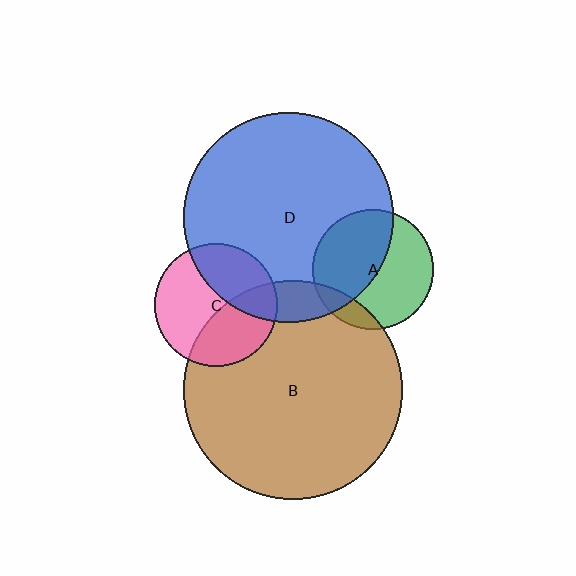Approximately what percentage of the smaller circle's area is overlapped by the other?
Approximately 40%.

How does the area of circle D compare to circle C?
Approximately 2.9 times.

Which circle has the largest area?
Circle B (brown).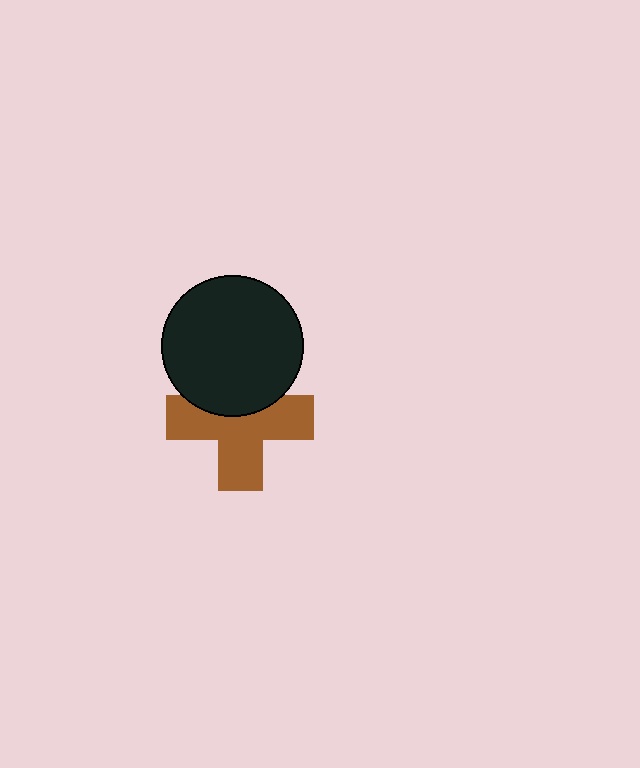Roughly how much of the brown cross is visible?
Most of it is visible (roughly 65%).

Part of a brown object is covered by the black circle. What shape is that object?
It is a cross.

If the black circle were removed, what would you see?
You would see the complete brown cross.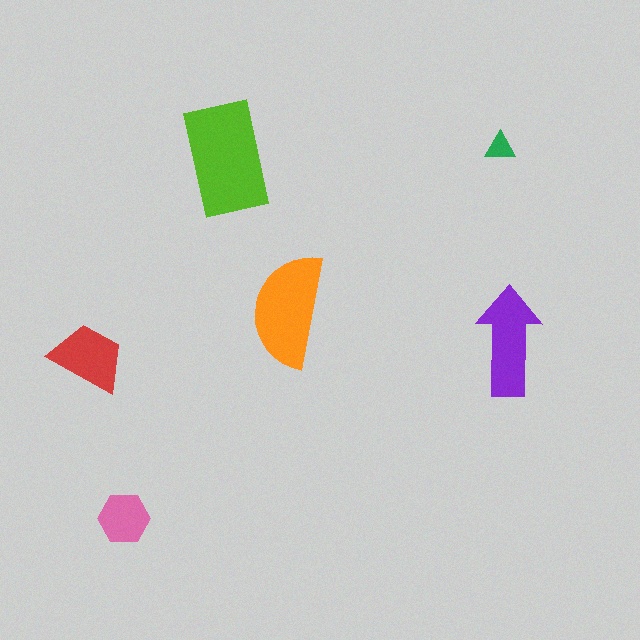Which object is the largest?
The lime rectangle.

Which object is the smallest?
The green triangle.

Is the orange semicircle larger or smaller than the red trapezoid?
Larger.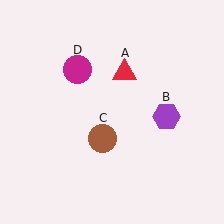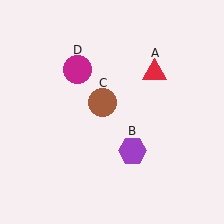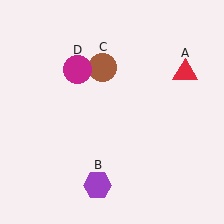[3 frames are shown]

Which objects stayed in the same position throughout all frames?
Magenta circle (object D) remained stationary.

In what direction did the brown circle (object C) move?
The brown circle (object C) moved up.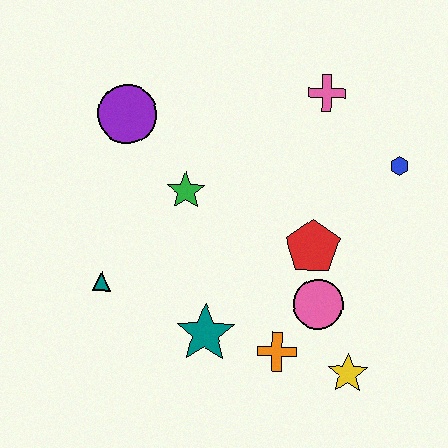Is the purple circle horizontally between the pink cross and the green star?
No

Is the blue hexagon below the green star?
No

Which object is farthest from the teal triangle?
The blue hexagon is farthest from the teal triangle.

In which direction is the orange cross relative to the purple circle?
The orange cross is below the purple circle.